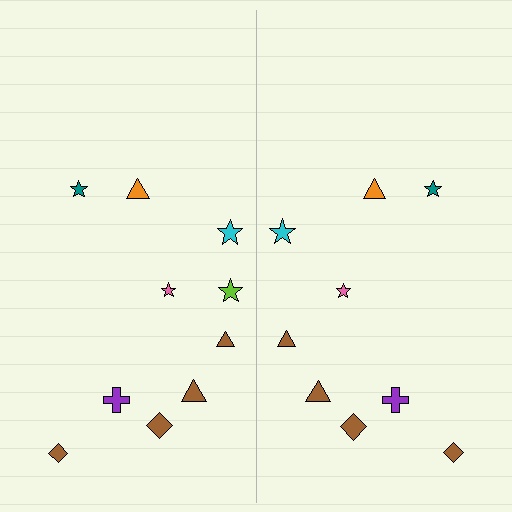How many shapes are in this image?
There are 19 shapes in this image.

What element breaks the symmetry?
A lime star is missing from the right side.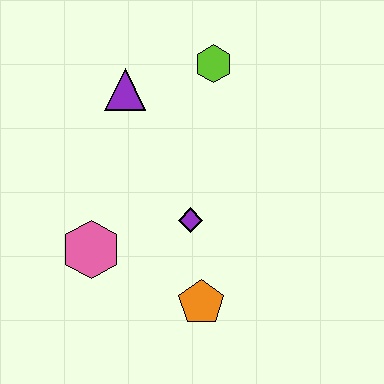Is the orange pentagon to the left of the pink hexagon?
No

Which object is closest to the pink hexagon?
The purple diamond is closest to the pink hexagon.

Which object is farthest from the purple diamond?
The lime hexagon is farthest from the purple diamond.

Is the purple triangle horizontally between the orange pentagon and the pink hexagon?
Yes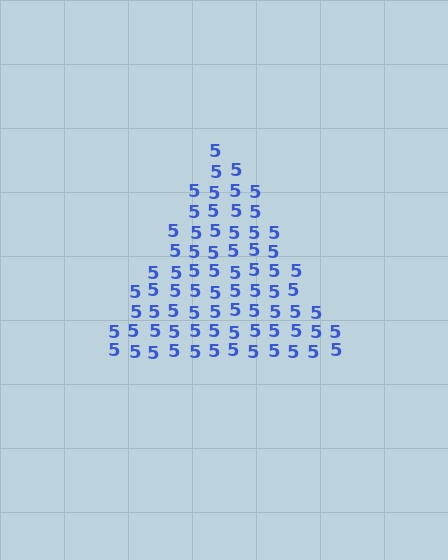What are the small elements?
The small elements are digit 5's.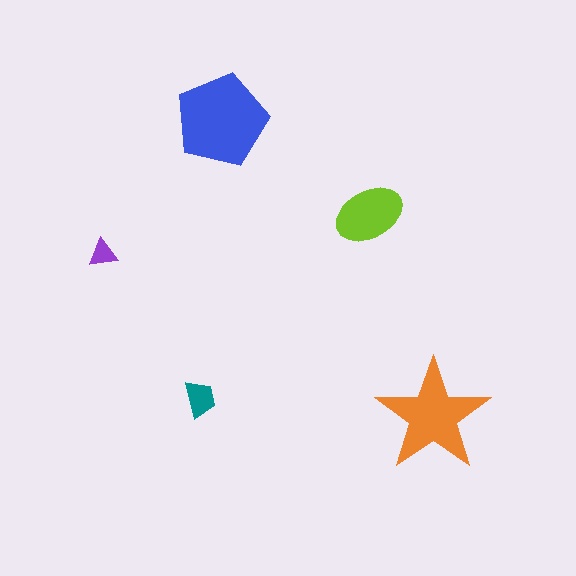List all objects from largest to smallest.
The blue pentagon, the orange star, the lime ellipse, the teal trapezoid, the purple triangle.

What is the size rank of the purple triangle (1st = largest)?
5th.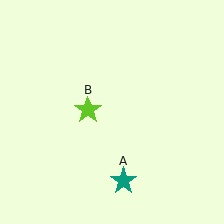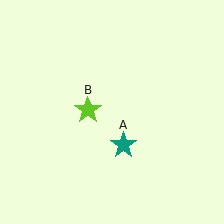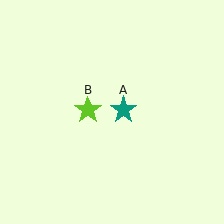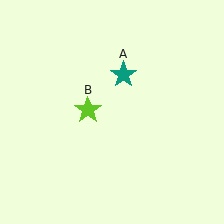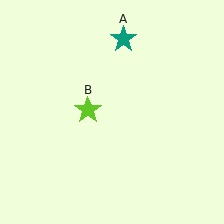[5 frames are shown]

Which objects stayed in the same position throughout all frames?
Lime star (object B) remained stationary.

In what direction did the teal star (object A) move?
The teal star (object A) moved up.